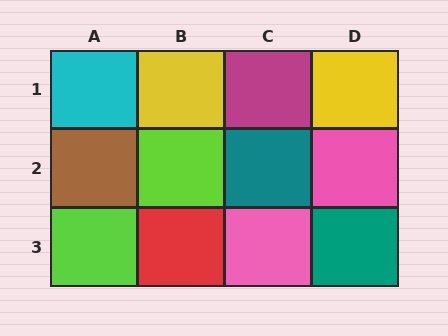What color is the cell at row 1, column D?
Yellow.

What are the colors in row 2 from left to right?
Brown, lime, teal, pink.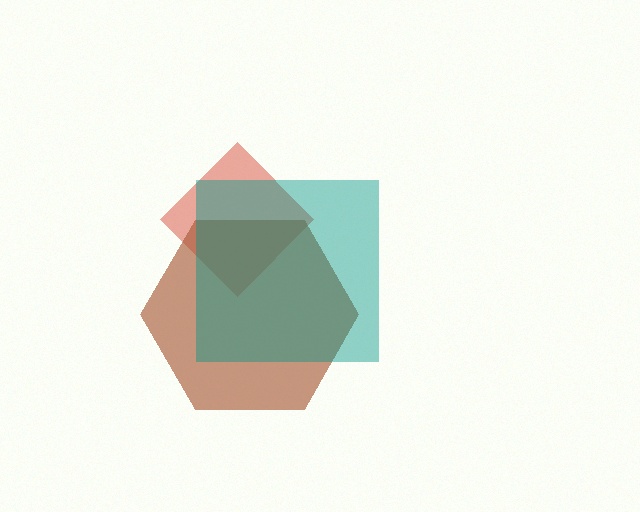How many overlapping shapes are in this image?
There are 3 overlapping shapes in the image.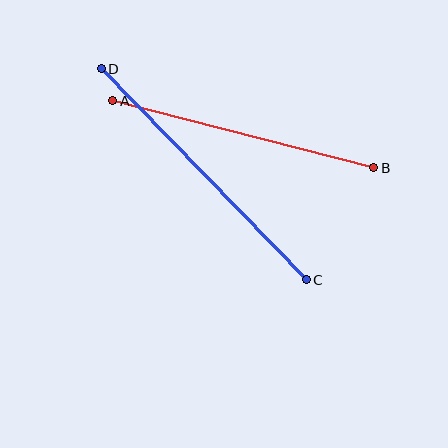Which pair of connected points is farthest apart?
Points C and D are farthest apart.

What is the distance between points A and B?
The distance is approximately 270 pixels.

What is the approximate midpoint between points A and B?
The midpoint is at approximately (243, 134) pixels.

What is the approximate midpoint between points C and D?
The midpoint is at approximately (204, 174) pixels.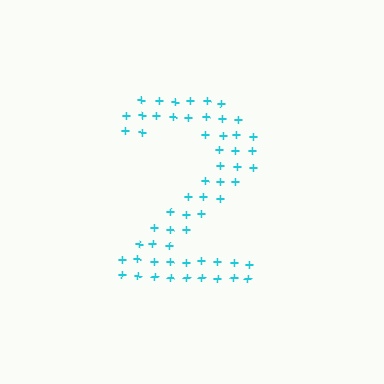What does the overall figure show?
The overall figure shows the digit 2.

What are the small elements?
The small elements are plus signs.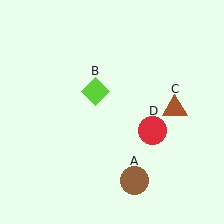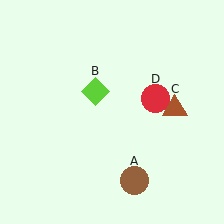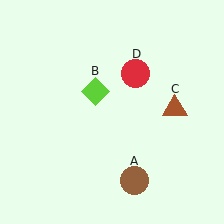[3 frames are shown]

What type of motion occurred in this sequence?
The red circle (object D) rotated counterclockwise around the center of the scene.